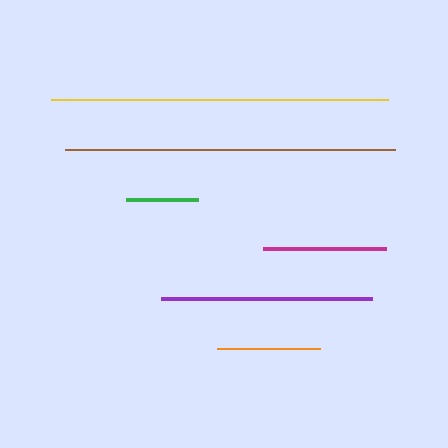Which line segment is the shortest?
The green line is the shortest at approximately 72 pixels.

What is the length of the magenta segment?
The magenta segment is approximately 123 pixels long.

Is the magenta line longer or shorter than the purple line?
The purple line is longer than the magenta line.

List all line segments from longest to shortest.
From longest to shortest: yellow, brown, purple, magenta, orange, green.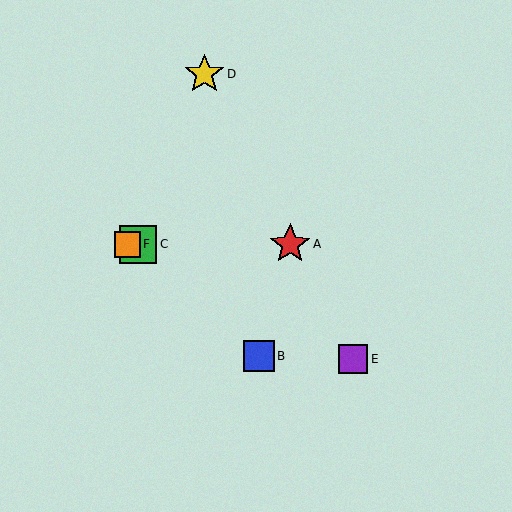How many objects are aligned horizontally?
3 objects (A, C, F) are aligned horizontally.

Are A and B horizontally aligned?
No, A is at y≈244 and B is at y≈356.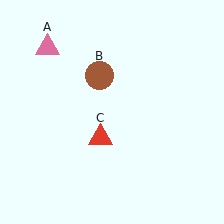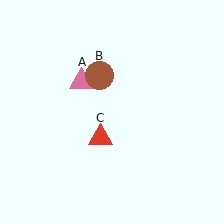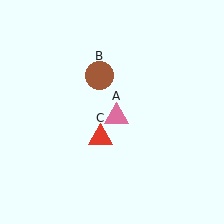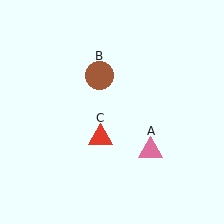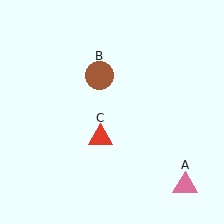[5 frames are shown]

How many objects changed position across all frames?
1 object changed position: pink triangle (object A).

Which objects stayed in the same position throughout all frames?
Brown circle (object B) and red triangle (object C) remained stationary.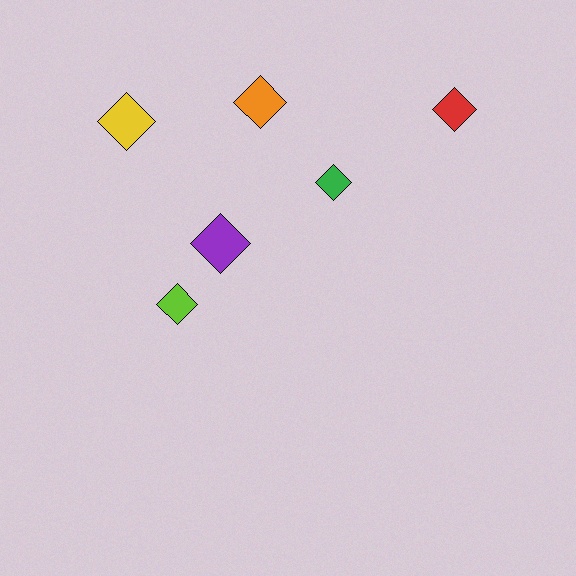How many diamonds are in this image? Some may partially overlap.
There are 6 diamonds.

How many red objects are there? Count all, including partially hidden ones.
There is 1 red object.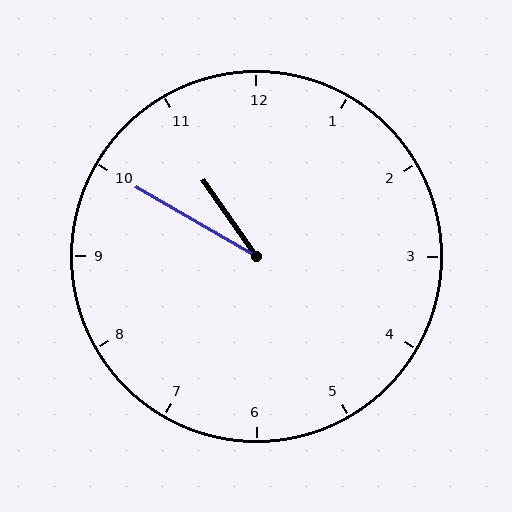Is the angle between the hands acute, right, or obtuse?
It is acute.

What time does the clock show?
10:50.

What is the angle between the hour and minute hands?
Approximately 25 degrees.